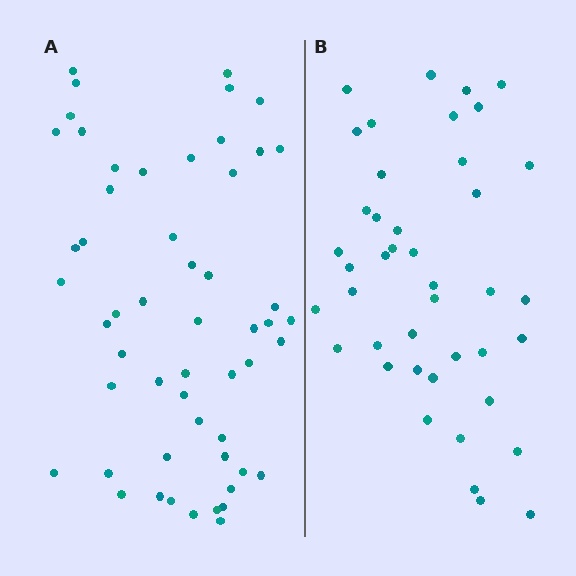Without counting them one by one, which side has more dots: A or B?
Region A (the left region) has more dots.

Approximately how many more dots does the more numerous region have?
Region A has roughly 12 or so more dots than region B.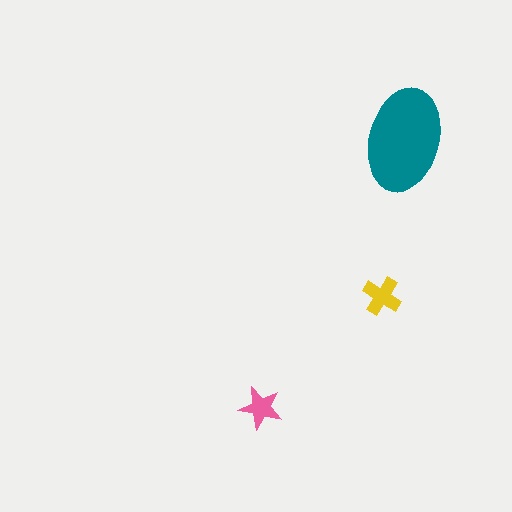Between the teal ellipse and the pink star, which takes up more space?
The teal ellipse.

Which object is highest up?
The teal ellipse is topmost.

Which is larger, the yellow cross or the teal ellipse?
The teal ellipse.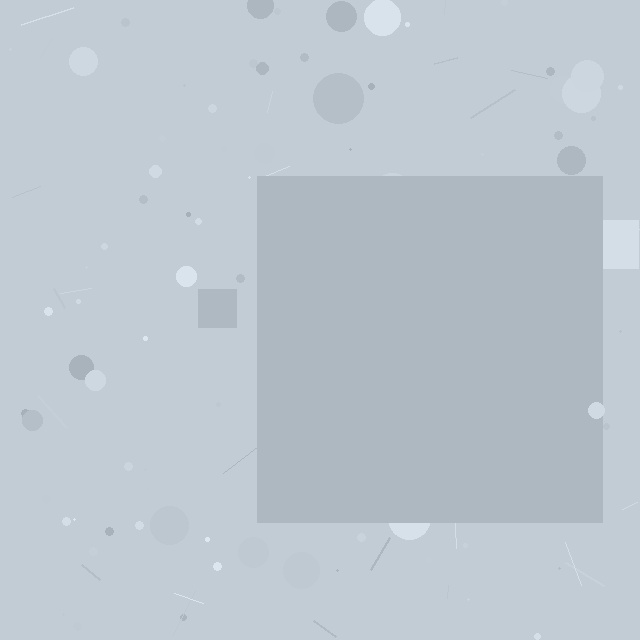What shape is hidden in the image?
A square is hidden in the image.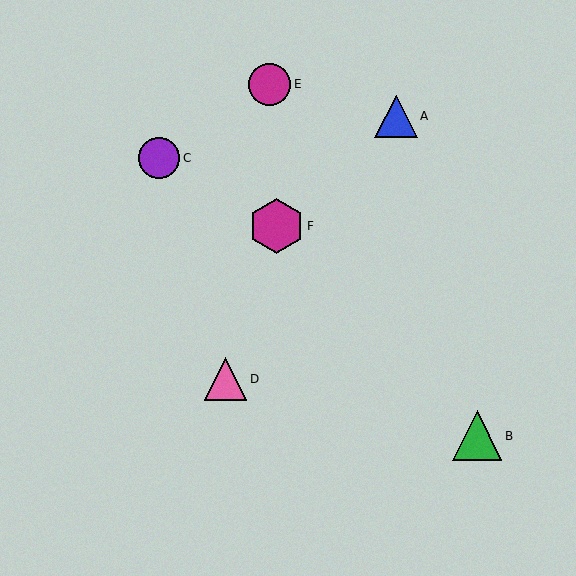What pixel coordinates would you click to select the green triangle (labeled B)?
Click at (477, 436) to select the green triangle B.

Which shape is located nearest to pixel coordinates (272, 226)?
The magenta hexagon (labeled F) at (277, 226) is nearest to that location.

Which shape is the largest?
The magenta hexagon (labeled F) is the largest.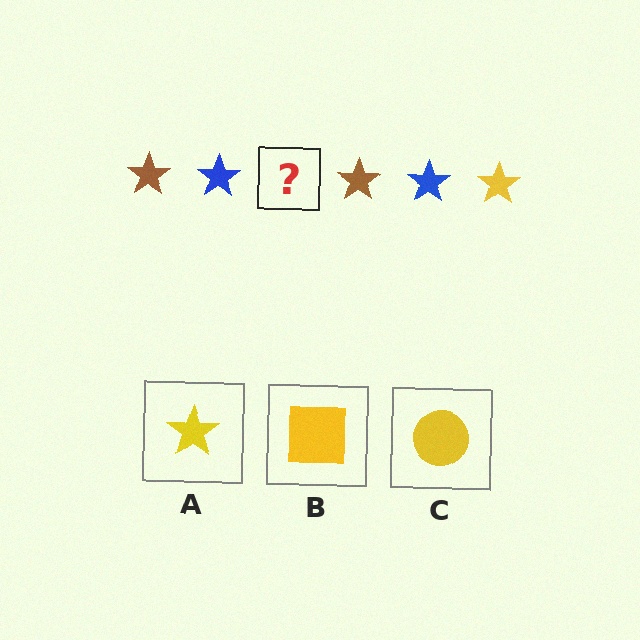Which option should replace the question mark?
Option A.